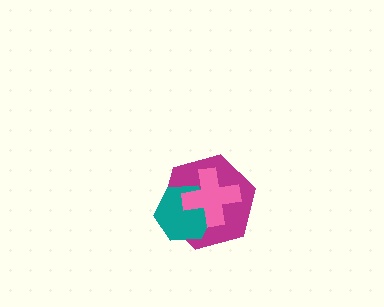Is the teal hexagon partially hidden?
Yes, it is partially covered by another shape.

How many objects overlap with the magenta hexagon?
2 objects overlap with the magenta hexagon.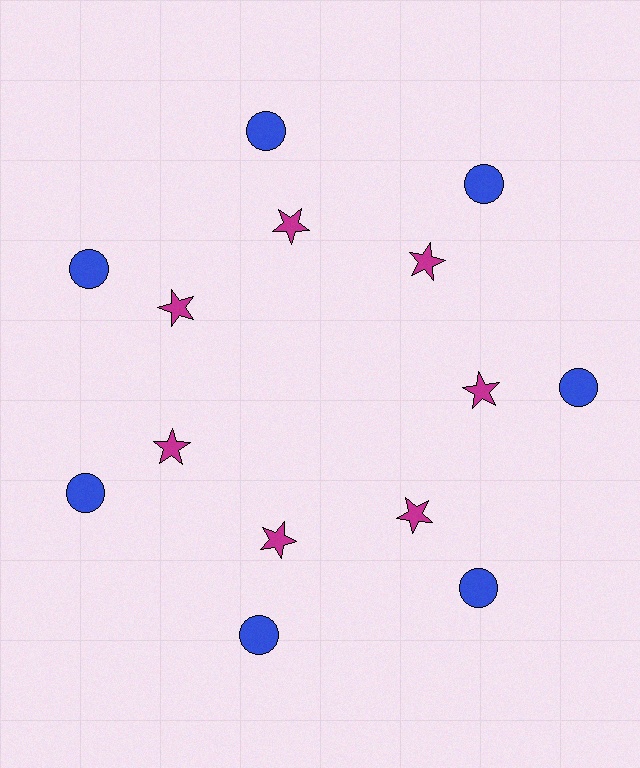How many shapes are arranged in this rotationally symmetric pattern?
There are 14 shapes, arranged in 7 groups of 2.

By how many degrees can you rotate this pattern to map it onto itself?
The pattern maps onto itself every 51 degrees of rotation.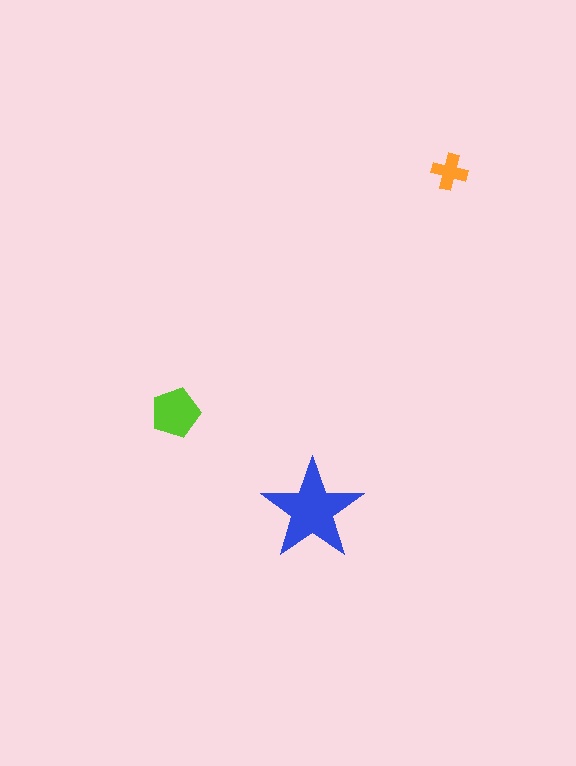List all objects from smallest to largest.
The orange cross, the lime pentagon, the blue star.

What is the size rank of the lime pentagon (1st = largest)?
2nd.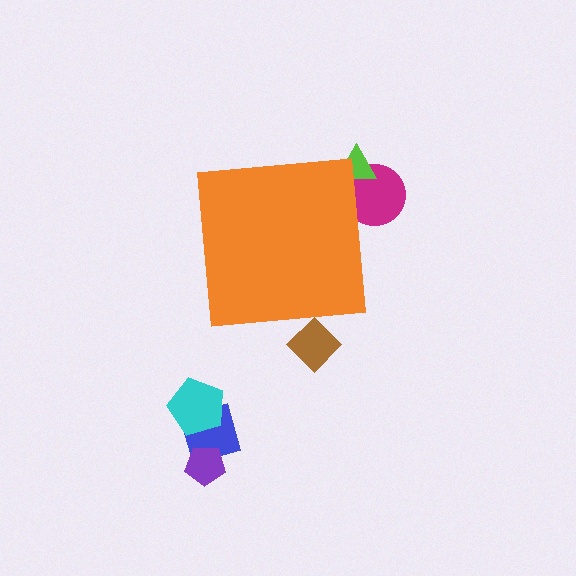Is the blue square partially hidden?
No, the blue square is fully visible.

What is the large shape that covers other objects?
An orange square.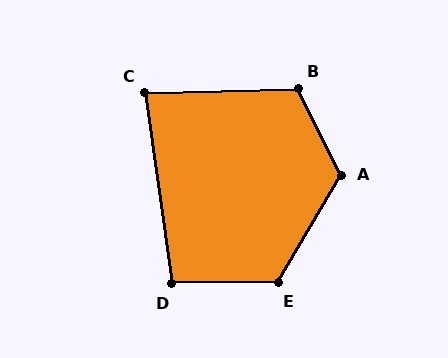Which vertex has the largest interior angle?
A, at approximately 124 degrees.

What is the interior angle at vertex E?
Approximately 121 degrees (obtuse).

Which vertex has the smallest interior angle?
C, at approximately 83 degrees.